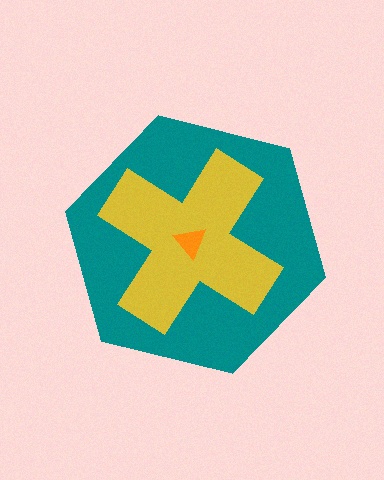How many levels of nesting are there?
3.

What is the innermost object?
The orange triangle.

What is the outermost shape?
The teal hexagon.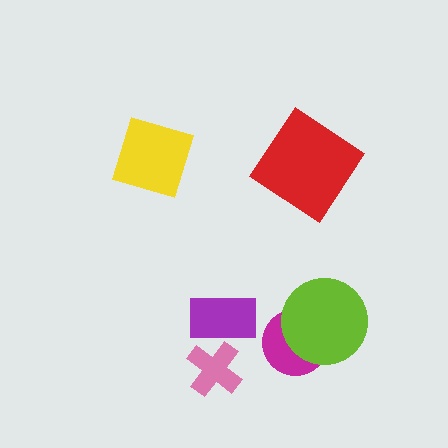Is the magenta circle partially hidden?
Yes, it is partially covered by another shape.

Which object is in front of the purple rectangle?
The pink cross is in front of the purple rectangle.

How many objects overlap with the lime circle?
1 object overlaps with the lime circle.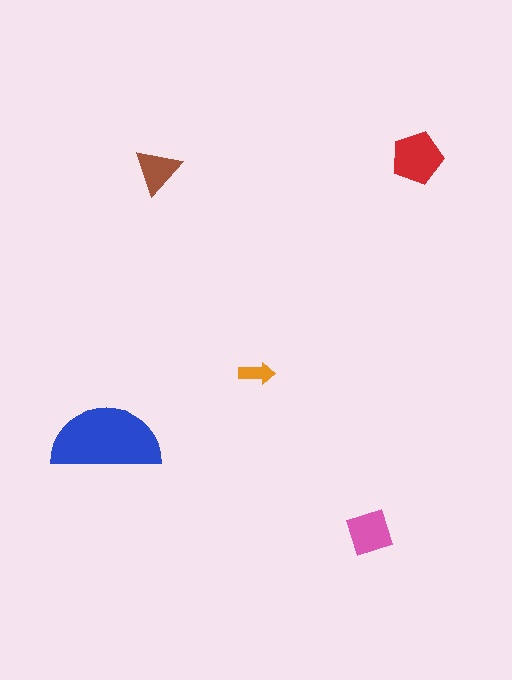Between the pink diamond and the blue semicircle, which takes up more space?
The blue semicircle.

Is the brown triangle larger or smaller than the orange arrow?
Larger.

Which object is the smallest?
The orange arrow.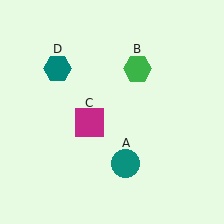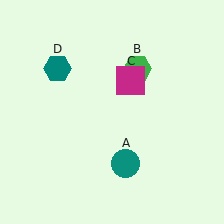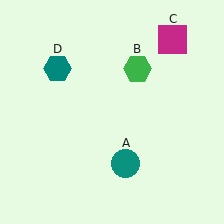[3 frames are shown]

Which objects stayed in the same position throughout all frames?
Teal circle (object A) and green hexagon (object B) and teal hexagon (object D) remained stationary.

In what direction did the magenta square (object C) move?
The magenta square (object C) moved up and to the right.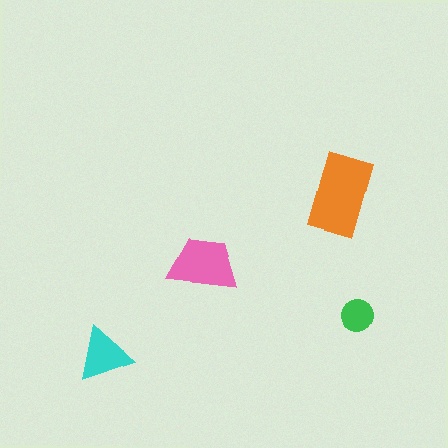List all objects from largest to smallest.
The orange rectangle, the pink trapezoid, the cyan triangle, the green circle.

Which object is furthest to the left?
The cyan triangle is leftmost.